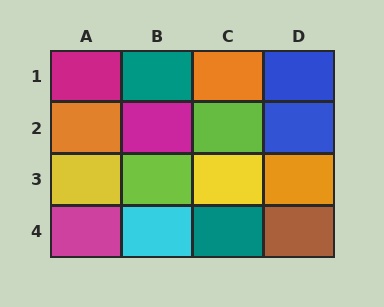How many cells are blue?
2 cells are blue.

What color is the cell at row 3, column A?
Yellow.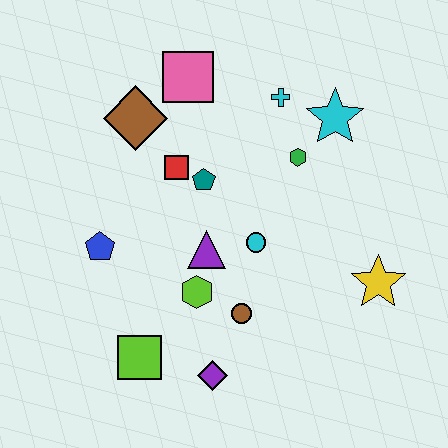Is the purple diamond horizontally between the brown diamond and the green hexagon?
Yes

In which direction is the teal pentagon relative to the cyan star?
The teal pentagon is to the left of the cyan star.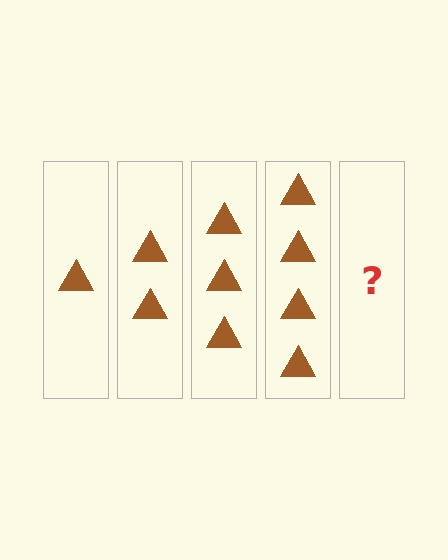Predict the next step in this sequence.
The next step is 5 triangles.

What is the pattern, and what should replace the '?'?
The pattern is that each step adds one more triangle. The '?' should be 5 triangles.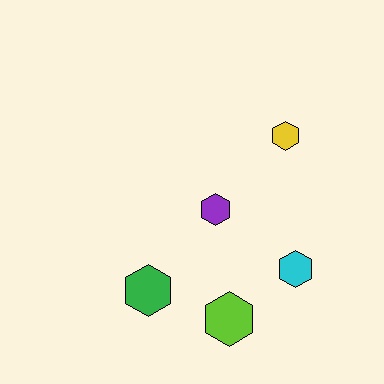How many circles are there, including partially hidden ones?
There are no circles.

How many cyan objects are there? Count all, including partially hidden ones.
There is 1 cyan object.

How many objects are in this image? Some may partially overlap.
There are 5 objects.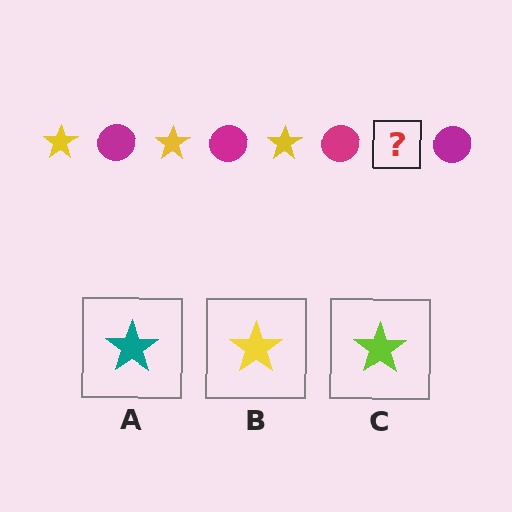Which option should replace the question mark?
Option B.